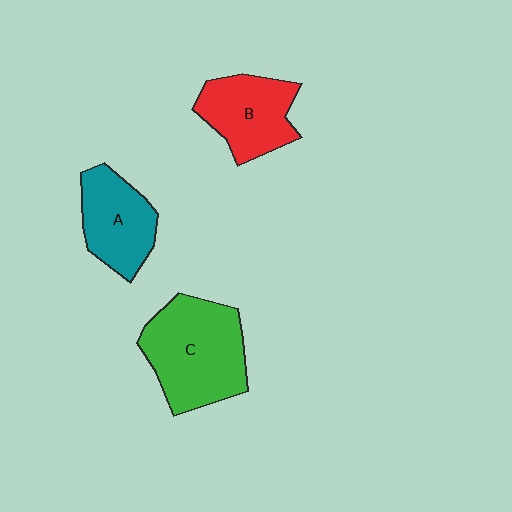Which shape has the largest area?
Shape C (green).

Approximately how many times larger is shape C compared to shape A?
Approximately 1.5 times.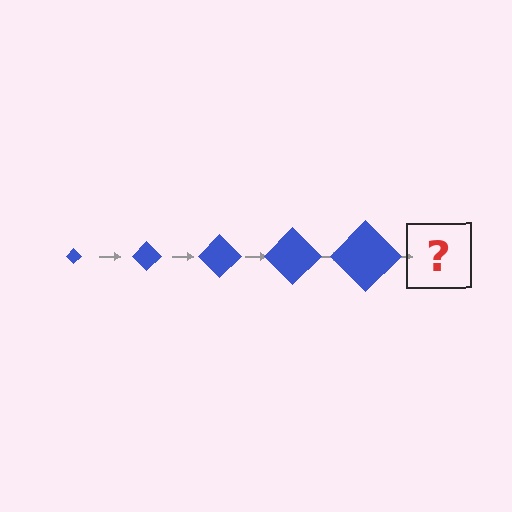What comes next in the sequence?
The next element should be a blue diamond, larger than the previous one.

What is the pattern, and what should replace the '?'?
The pattern is that the diamond gets progressively larger each step. The '?' should be a blue diamond, larger than the previous one.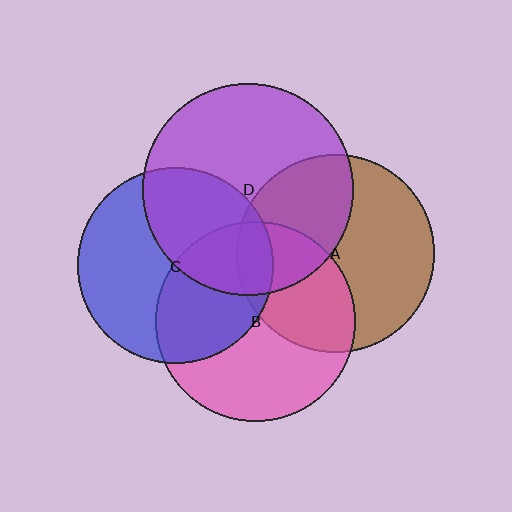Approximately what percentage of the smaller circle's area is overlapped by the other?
Approximately 35%.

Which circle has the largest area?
Circle D (purple).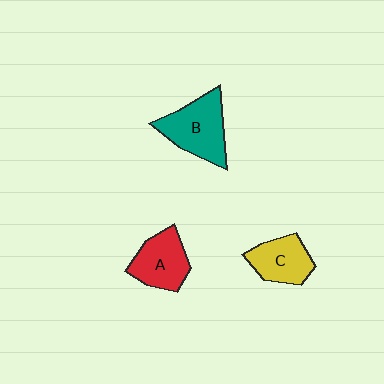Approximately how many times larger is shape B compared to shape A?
Approximately 1.2 times.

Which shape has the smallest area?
Shape C (yellow).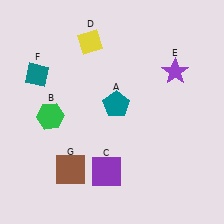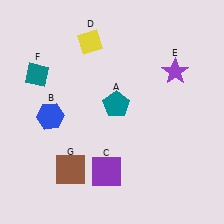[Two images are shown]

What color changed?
The hexagon (B) changed from green in Image 1 to blue in Image 2.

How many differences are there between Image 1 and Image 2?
There is 1 difference between the two images.